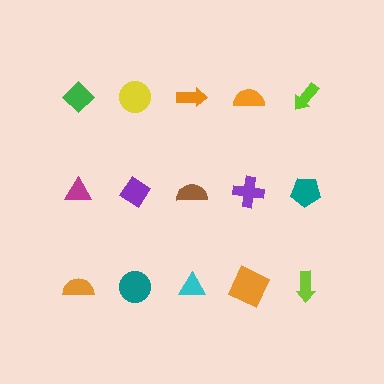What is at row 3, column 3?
A cyan triangle.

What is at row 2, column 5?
A teal pentagon.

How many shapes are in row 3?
5 shapes.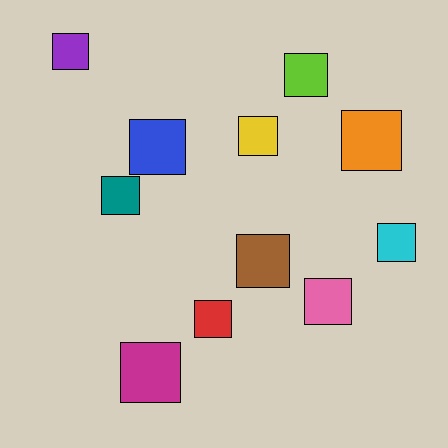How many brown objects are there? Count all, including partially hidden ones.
There is 1 brown object.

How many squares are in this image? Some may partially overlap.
There are 11 squares.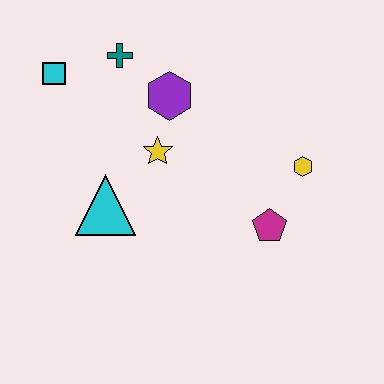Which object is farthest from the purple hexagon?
The magenta pentagon is farthest from the purple hexagon.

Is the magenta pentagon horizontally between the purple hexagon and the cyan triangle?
No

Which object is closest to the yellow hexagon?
The magenta pentagon is closest to the yellow hexagon.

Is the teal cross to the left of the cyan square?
No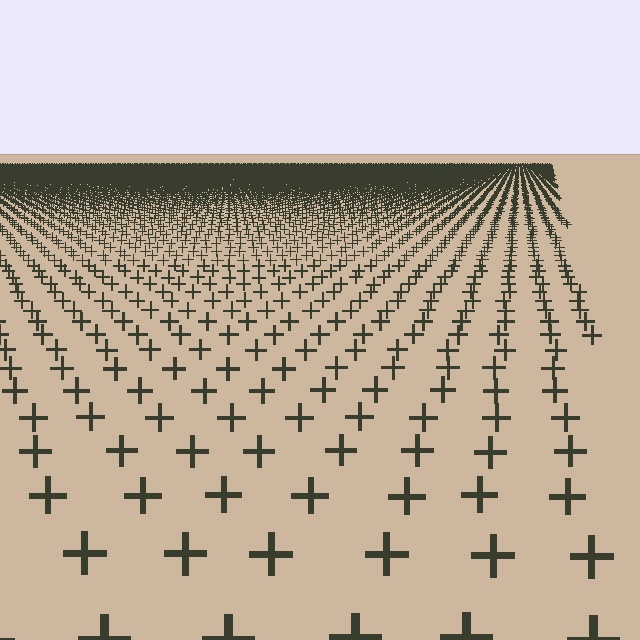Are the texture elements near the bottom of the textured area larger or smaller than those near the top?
Larger. Near the bottom, elements are closer to the viewer and appear at a bigger on-screen size.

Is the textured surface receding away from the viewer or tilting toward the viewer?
The surface is receding away from the viewer. Texture elements get smaller and denser toward the top.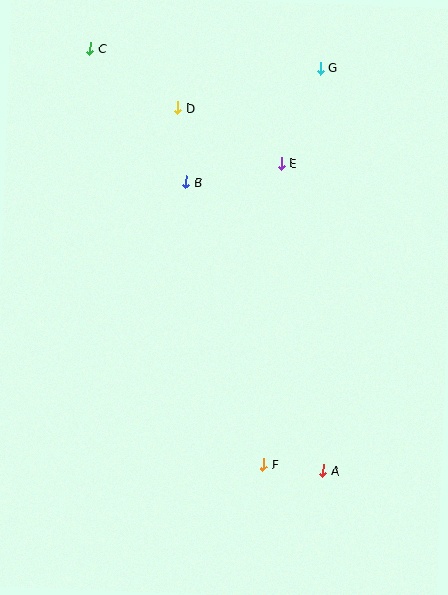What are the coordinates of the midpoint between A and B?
The midpoint between A and B is at (255, 326).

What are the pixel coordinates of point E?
Point E is at (281, 163).